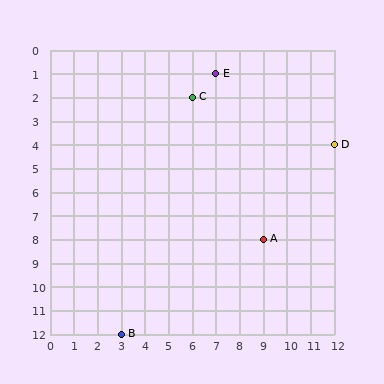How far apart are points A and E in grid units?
Points A and E are 2 columns and 7 rows apart (about 7.3 grid units diagonally).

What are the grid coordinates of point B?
Point B is at grid coordinates (3, 12).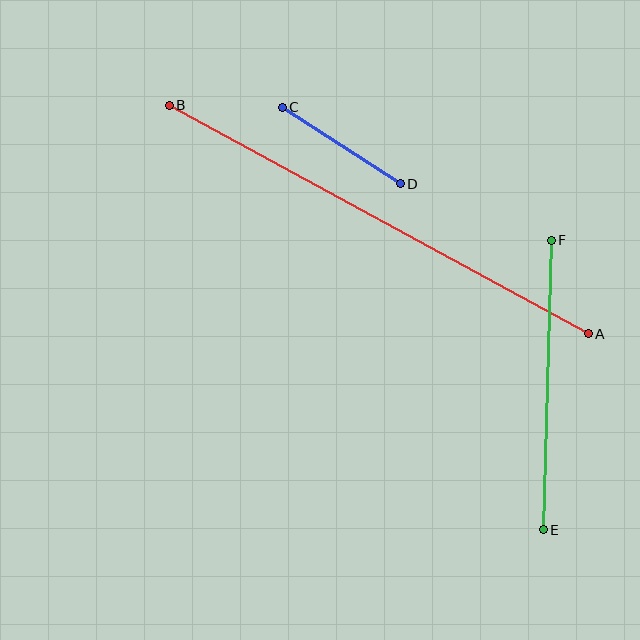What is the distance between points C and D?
The distance is approximately 141 pixels.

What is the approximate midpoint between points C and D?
The midpoint is at approximately (341, 146) pixels.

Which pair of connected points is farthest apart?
Points A and B are farthest apart.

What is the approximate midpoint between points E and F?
The midpoint is at approximately (547, 385) pixels.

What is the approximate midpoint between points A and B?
The midpoint is at approximately (379, 219) pixels.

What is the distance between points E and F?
The distance is approximately 289 pixels.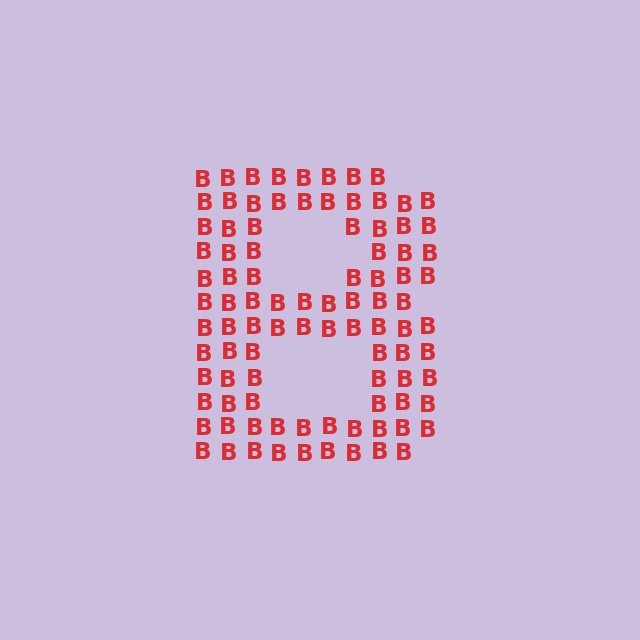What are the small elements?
The small elements are letter B's.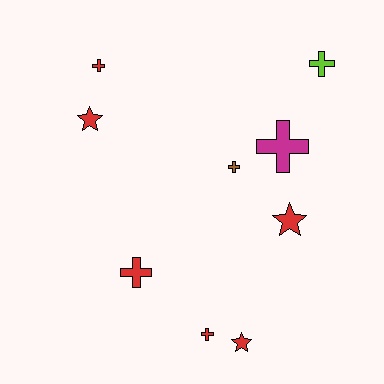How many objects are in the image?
There are 9 objects.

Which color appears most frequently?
Red, with 6 objects.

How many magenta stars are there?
There are no magenta stars.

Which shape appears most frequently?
Cross, with 6 objects.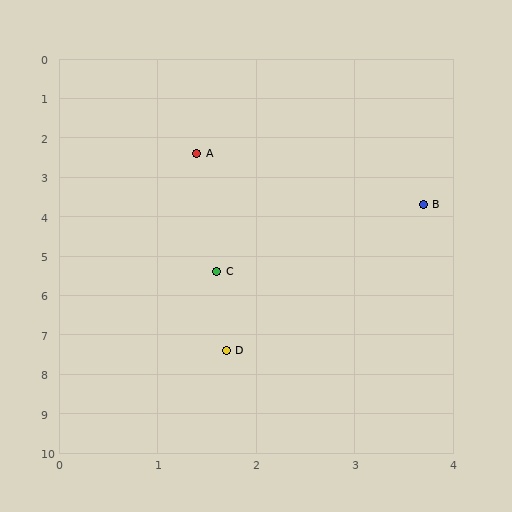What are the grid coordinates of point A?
Point A is at approximately (1.4, 2.4).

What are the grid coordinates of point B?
Point B is at approximately (3.7, 3.7).